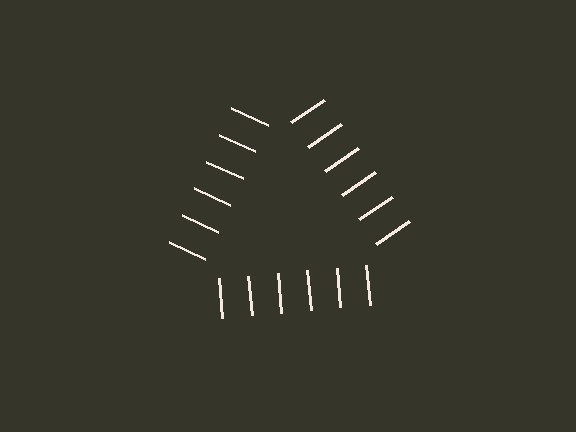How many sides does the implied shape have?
3 sides — the line-ends trace a triangle.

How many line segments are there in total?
18 — 6 along each of the 3 edges.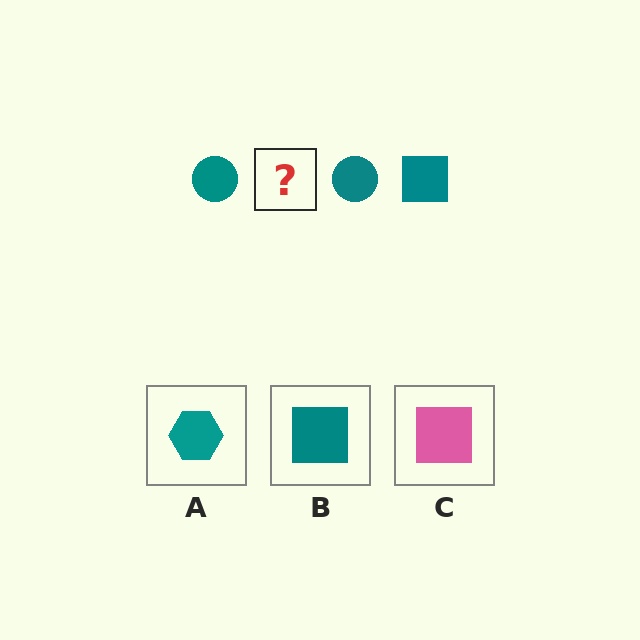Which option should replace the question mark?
Option B.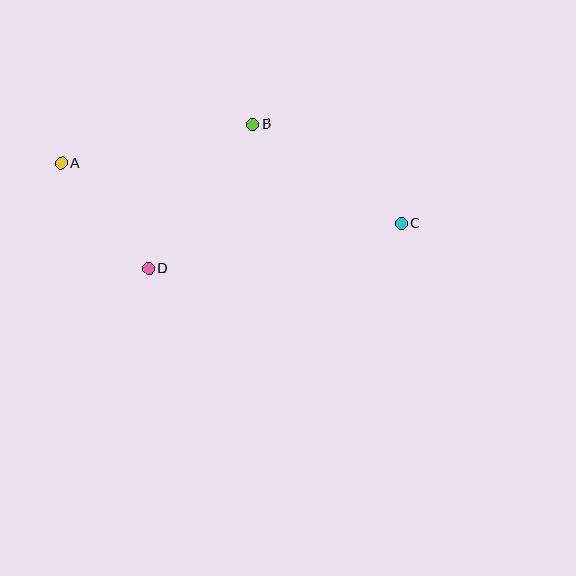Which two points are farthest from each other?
Points A and C are farthest from each other.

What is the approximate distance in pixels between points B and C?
The distance between B and C is approximately 179 pixels.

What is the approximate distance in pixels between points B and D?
The distance between B and D is approximately 178 pixels.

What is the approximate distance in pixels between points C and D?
The distance between C and D is approximately 257 pixels.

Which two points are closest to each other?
Points A and D are closest to each other.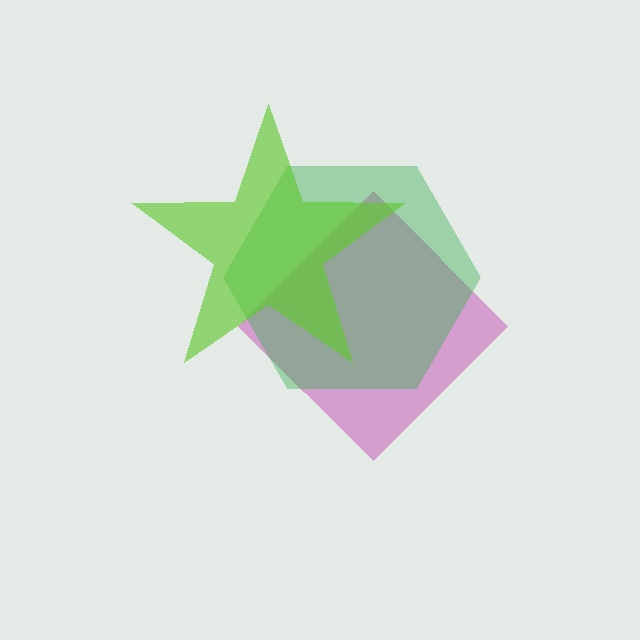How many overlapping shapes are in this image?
There are 3 overlapping shapes in the image.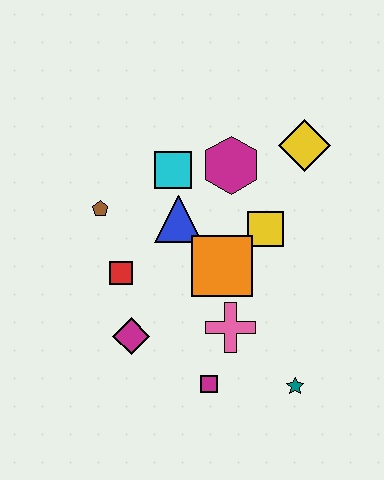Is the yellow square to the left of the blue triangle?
No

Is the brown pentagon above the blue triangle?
Yes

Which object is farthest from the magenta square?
The yellow diamond is farthest from the magenta square.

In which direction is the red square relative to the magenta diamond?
The red square is above the magenta diamond.